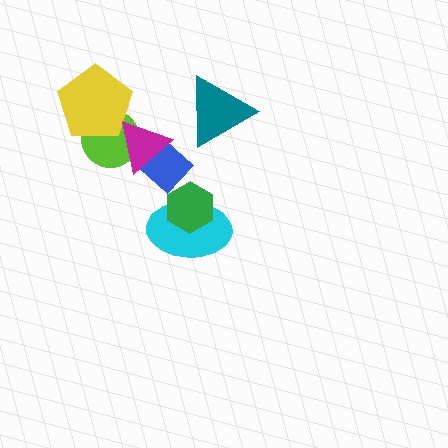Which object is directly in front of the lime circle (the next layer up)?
The yellow pentagon is directly in front of the lime circle.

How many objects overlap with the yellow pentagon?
2 objects overlap with the yellow pentagon.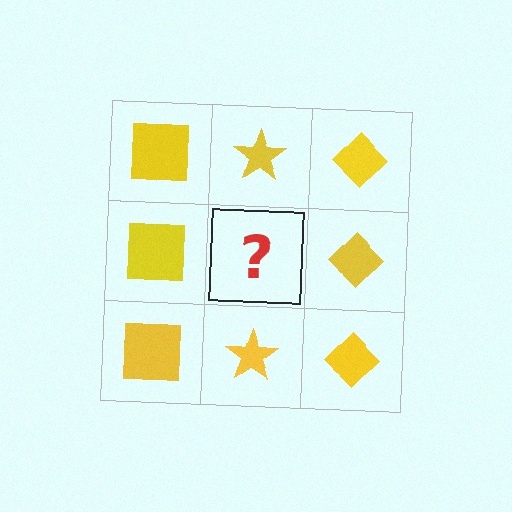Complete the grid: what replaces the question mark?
The question mark should be replaced with a yellow star.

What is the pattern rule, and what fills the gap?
The rule is that each column has a consistent shape. The gap should be filled with a yellow star.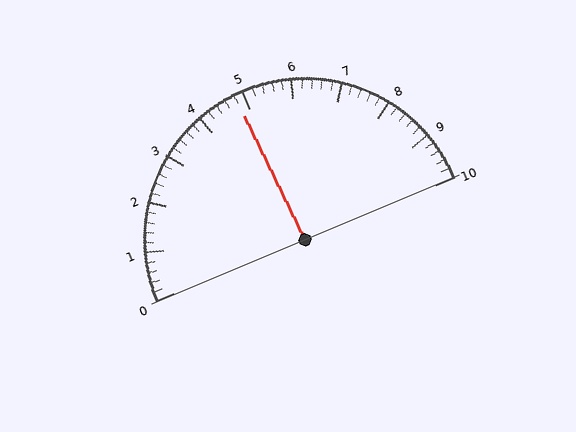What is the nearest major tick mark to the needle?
The nearest major tick mark is 5.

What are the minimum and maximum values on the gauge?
The gauge ranges from 0 to 10.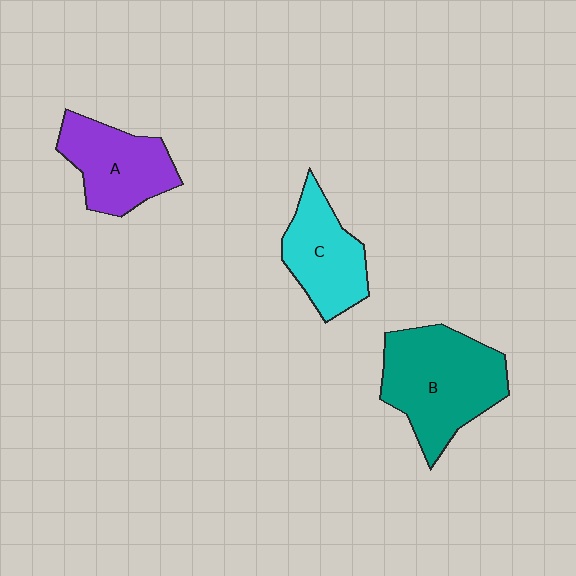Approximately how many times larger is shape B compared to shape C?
Approximately 1.5 times.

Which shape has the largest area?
Shape B (teal).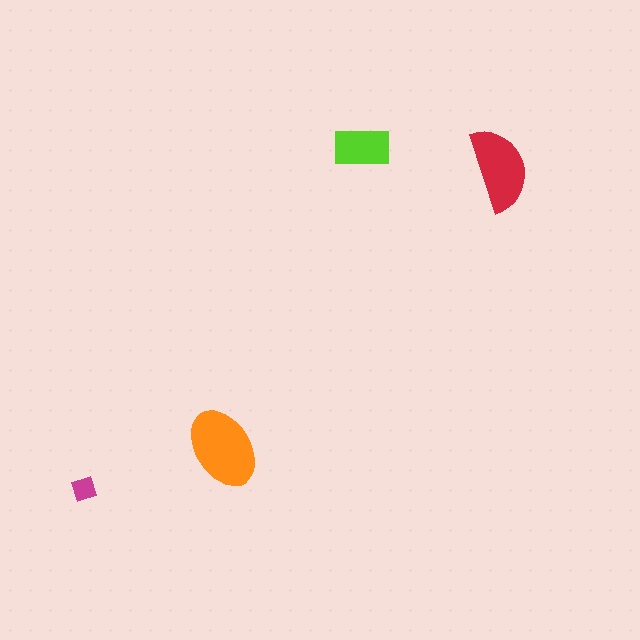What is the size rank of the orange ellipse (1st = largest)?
1st.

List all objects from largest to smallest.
The orange ellipse, the red semicircle, the lime rectangle, the magenta diamond.